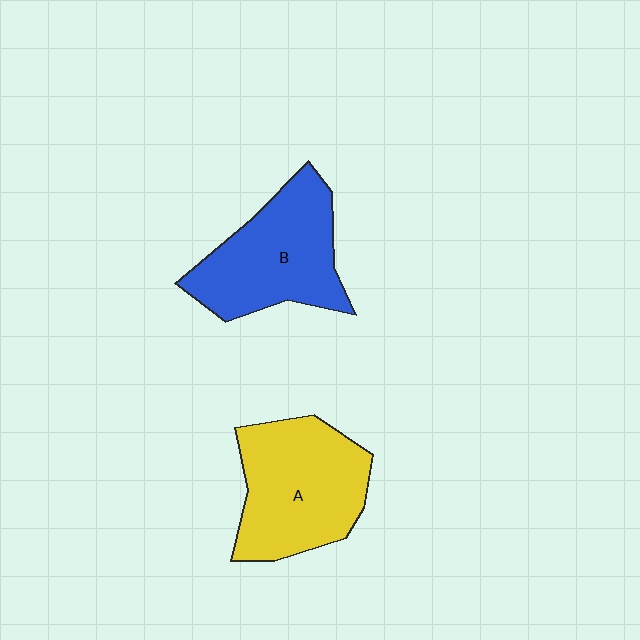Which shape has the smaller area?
Shape B (blue).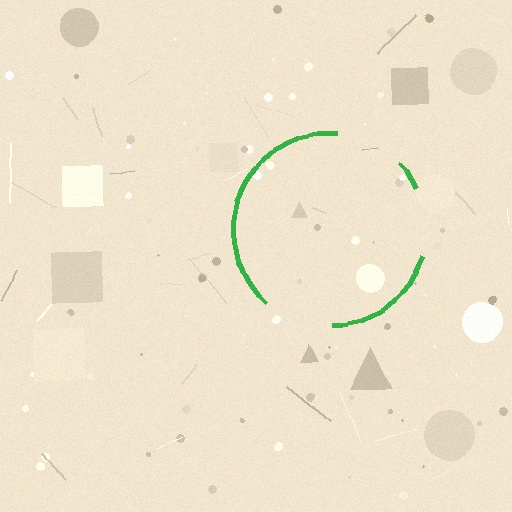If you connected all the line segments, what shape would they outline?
They would outline a circle.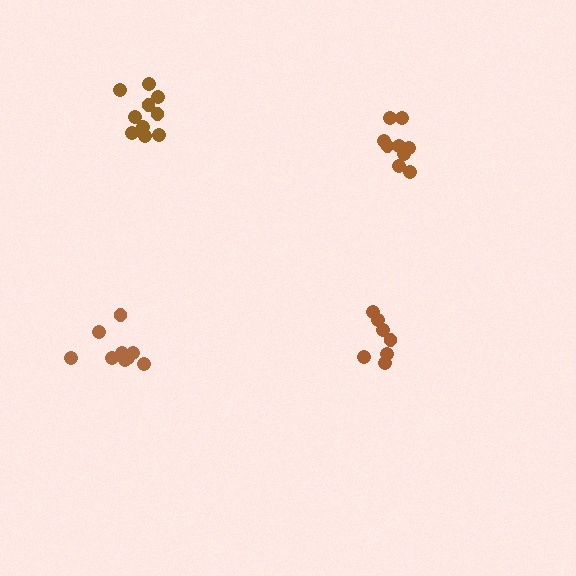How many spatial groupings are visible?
There are 4 spatial groupings.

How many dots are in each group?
Group 1: 10 dots, Group 2: 7 dots, Group 3: 9 dots, Group 4: 10 dots (36 total).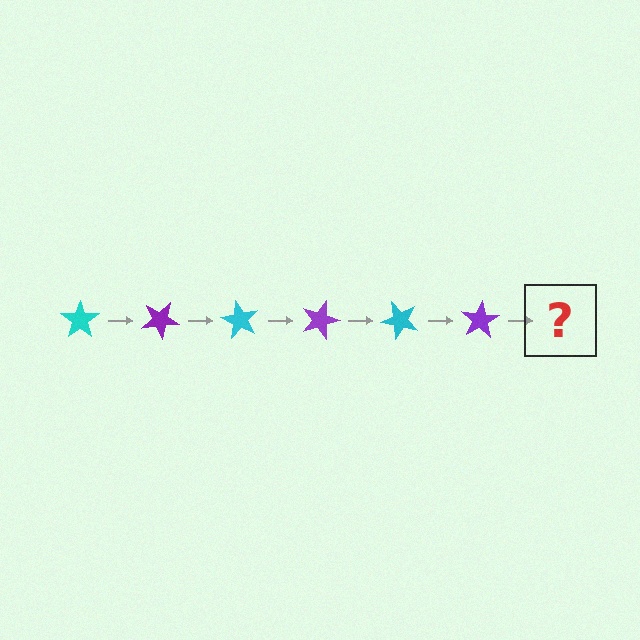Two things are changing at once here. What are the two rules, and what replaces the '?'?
The two rules are that it rotates 30 degrees each step and the color cycles through cyan and purple. The '?' should be a cyan star, rotated 180 degrees from the start.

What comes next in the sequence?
The next element should be a cyan star, rotated 180 degrees from the start.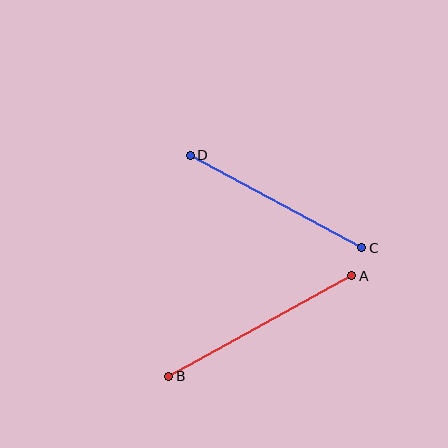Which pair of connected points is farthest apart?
Points A and B are farthest apart.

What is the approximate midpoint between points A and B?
The midpoint is at approximately (260, 326) pixels.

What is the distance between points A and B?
The distance is approximately 209 pixels.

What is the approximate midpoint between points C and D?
The midpoint is at approximately (276, 202) pixels.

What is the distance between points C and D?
The distance is approximately 195 pixels.